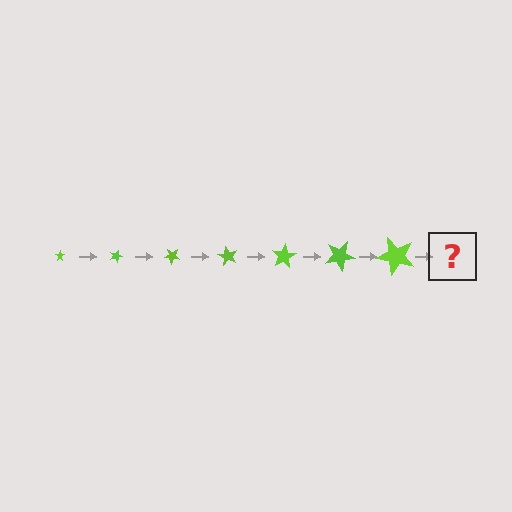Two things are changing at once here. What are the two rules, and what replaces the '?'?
The two rules are that the star grows larger each step and it rotates 20 degrees each step. The '?' should be a star, larger than the previous one and rotated 140 degrees from the start.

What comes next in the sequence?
The next element should be a star, larger than the previous one and rotated 140 degrees from the start.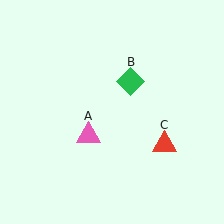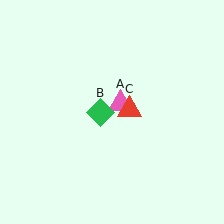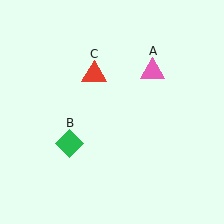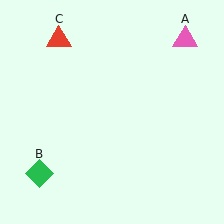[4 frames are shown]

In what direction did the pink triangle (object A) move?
The pink triangle (object A) moved up and to the right.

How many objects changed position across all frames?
3 objects changed position: pink triangle (object A), green diamond (object B), red triangle (object C).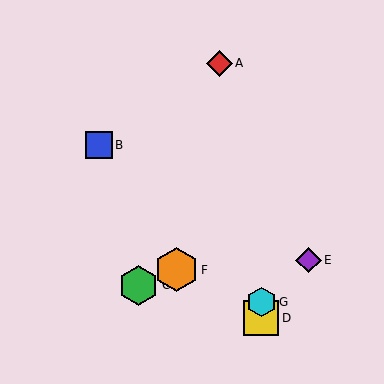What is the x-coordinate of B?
Object B is at x≈99.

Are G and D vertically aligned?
Yes, both are at x≈261.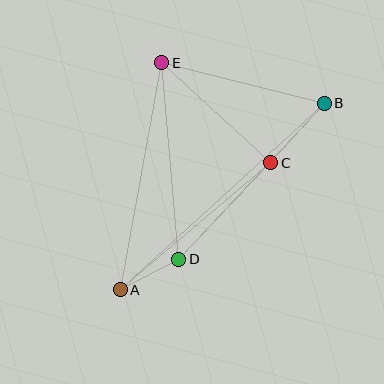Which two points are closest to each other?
Points A and D are closest to each other.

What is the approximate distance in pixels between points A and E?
The distance between A and E is approximately 231 pixels.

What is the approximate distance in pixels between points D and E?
The distance between D and E is approximately 197 pixels.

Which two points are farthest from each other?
Points A and B are farthest from each other.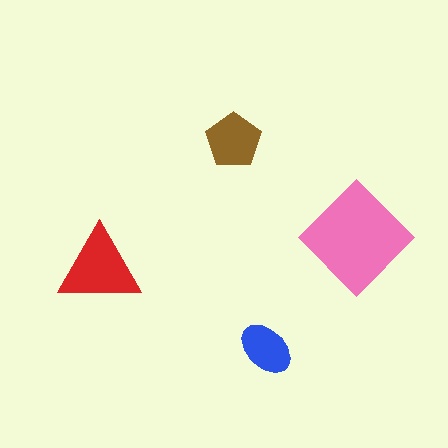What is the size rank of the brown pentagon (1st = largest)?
3rd.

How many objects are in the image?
There are 4 objects in the image.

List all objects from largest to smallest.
The pink diamond, the red triangle, the brown pentagon, the blue ellipse.